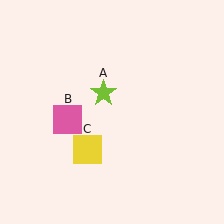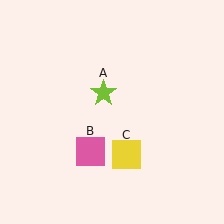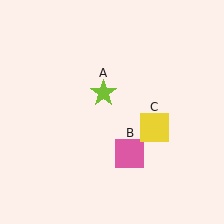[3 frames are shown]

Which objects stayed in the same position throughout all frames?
Lime star (object A) remained stationary.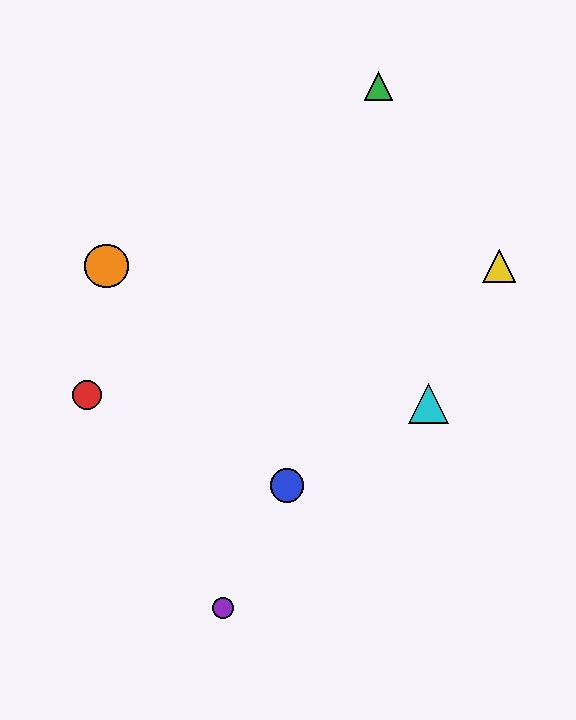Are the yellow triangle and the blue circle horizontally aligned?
No, the yellow triangle is at y≈266 and the blue circle is at y≈485.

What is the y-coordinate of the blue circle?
The blue circle is at y≈485.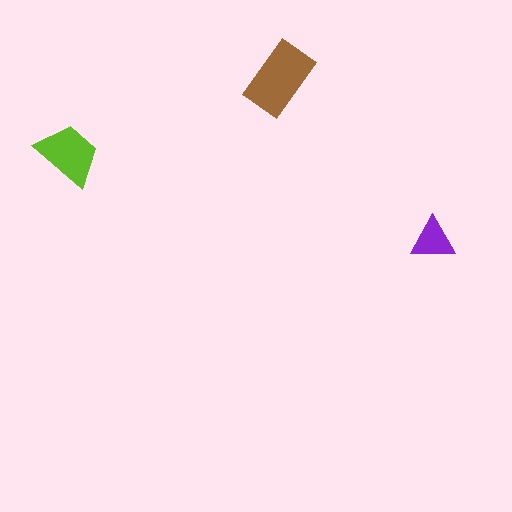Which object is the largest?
The brown rectangle.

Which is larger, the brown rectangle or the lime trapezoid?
The brown rectangle.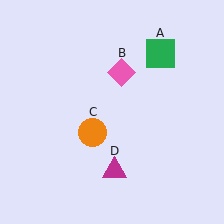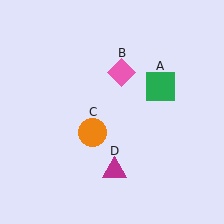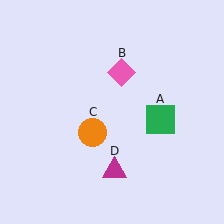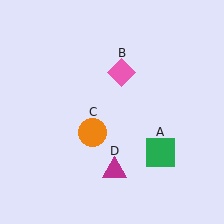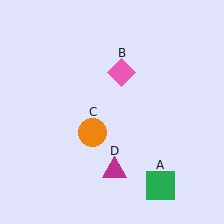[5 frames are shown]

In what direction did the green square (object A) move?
The green square (object A) moved down.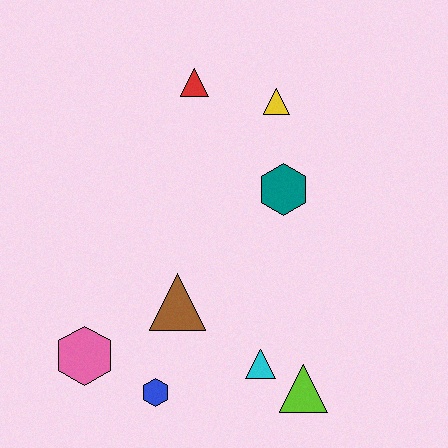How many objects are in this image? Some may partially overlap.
There are 8 objects.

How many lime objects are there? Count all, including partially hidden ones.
There is 1 lime object.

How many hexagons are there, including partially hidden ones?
There are 3 hexagons.